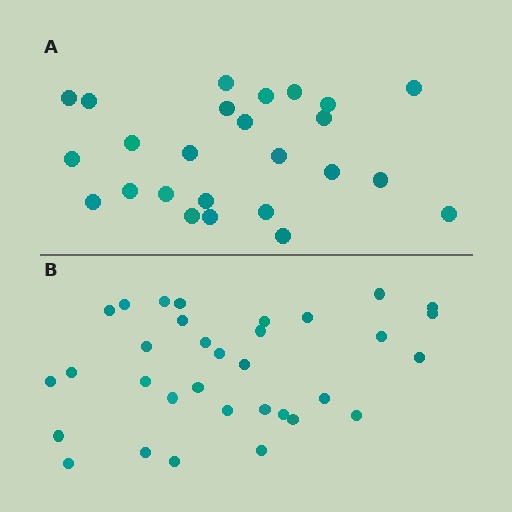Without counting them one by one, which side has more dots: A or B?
Region B (the bottom region) has more dots.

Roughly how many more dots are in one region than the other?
Region B has roughly 8 or so more dots than region A.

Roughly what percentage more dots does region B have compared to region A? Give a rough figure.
About 30% more.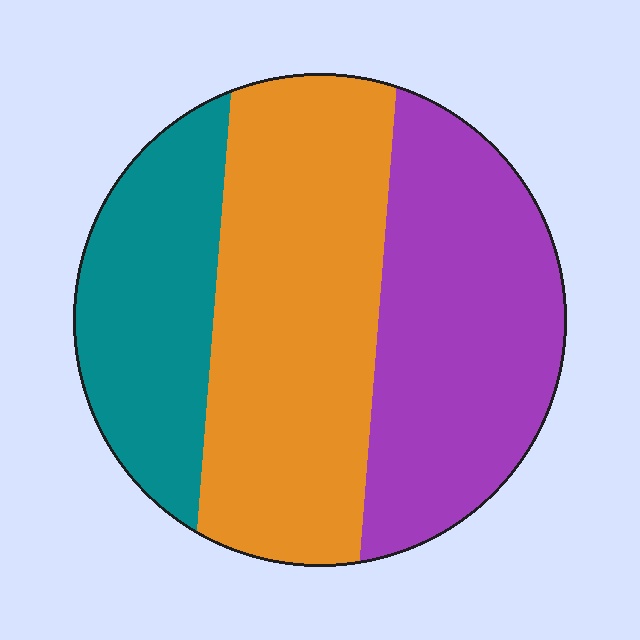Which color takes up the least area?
Teal, at roughly 25%.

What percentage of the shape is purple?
Purple covers around 35% of the shape.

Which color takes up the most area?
Orange, at roughly 40%.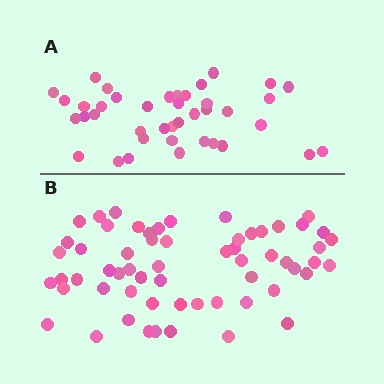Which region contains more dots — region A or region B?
Region B (the bottom region) has more dots.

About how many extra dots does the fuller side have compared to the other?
Region B has approximately 20 more dots than region A.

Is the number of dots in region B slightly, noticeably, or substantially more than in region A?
Region B has substantially more. The ratio is roughly 1.5 to 1.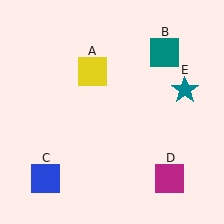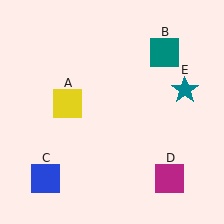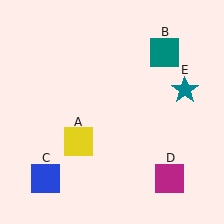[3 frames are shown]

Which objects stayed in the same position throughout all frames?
Teal square (object B) and blue square (object C) and magenta square (object D) and teal star (object E) remained stationary.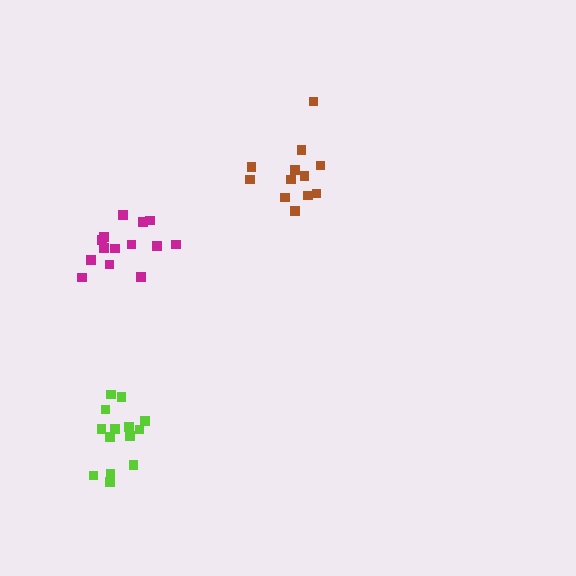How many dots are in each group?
Group 1: 14 dots, Group 2: 14 dots, Group 3: 12 dots (40 total).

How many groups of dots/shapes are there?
There are 3 groups.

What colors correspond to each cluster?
The clusters are colored: lime, magenta, brown.